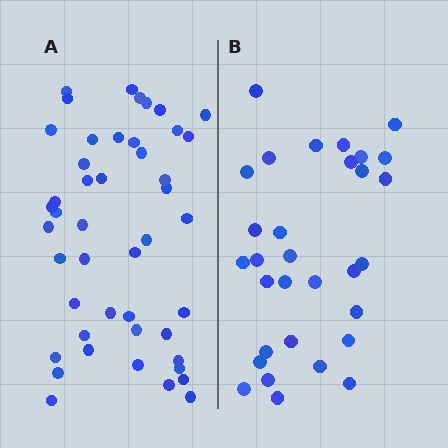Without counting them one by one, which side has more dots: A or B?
Region A (the left region) has more dots.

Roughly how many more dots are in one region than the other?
Region A has approximately 15 more dots than region B.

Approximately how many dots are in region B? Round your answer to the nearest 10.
About 30 dots. (The exact count is 31, which rounds to 30.)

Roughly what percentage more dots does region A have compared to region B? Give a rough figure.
About 50% more.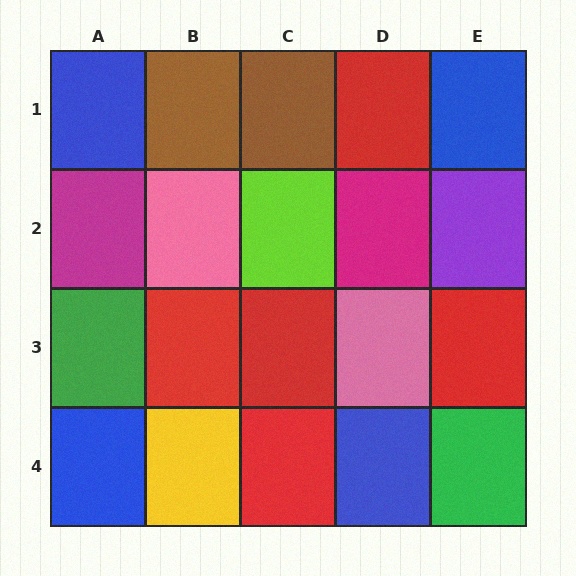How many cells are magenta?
2 cells are magenta.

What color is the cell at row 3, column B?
Red.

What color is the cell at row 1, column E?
Blue.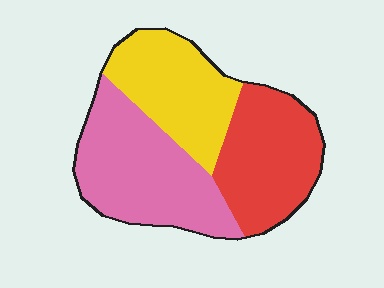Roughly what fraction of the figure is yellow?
Yellow covers roughly 30% of the figure.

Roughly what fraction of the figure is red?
Red takes up between a sixth and a third of the figure.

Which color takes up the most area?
Pink, at roughly 40%.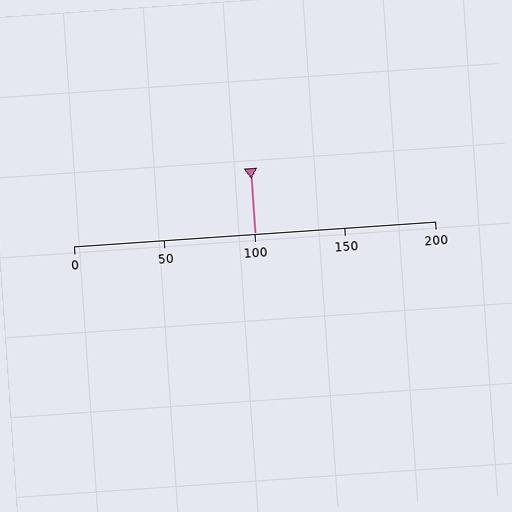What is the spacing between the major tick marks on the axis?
The major ticks are spaced 50 apart.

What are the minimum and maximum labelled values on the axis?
The axis runs from 0 to 200.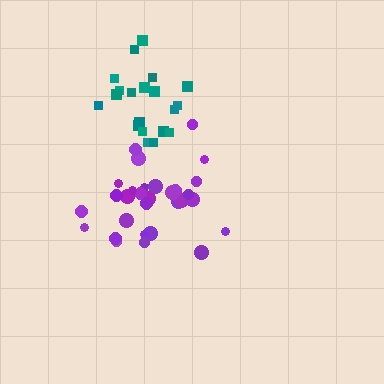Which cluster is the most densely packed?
Purple.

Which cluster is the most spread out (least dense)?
Teal.